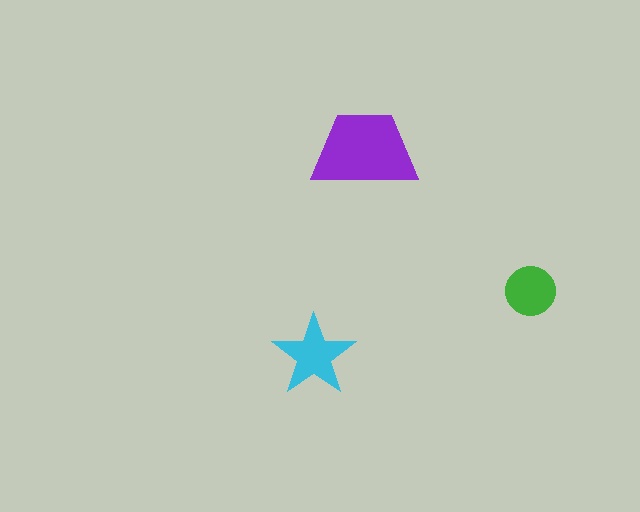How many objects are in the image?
There are 3 objects in the image.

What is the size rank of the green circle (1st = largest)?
3rd.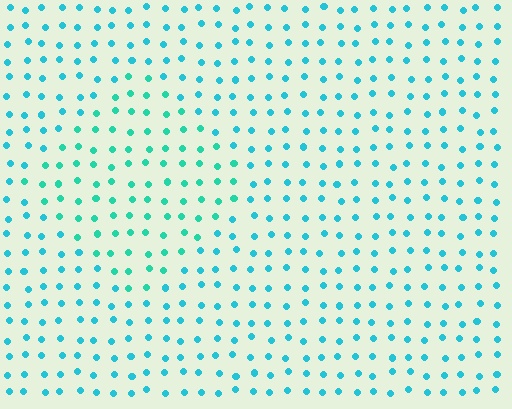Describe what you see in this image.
The image is filled with small cyan elements in a uniform arrangement. A diamond-shaped region is visible where the elements are tinted to a slightly different hue, forming a subtle color boundary.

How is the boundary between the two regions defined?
The boundary is defined purely by a slight shift in hue (about 22 degrees). Spacing, size, and orientation are identical on both sides.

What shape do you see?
I see a diamond.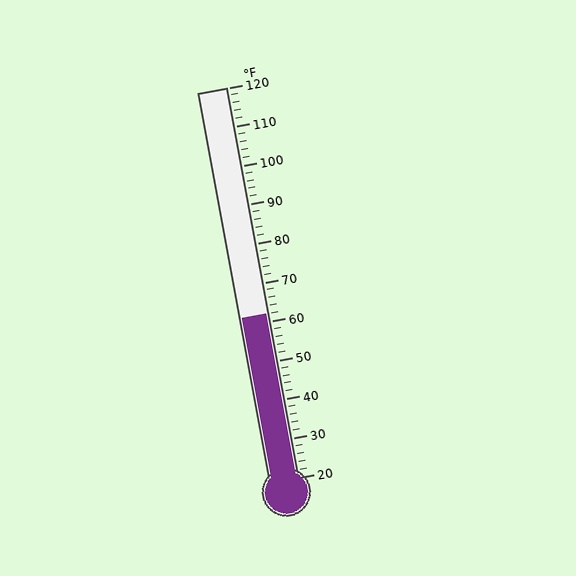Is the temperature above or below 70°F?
The temperature is below 70°F.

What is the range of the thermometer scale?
The thermometer scale ranges from 20°F to 120°F.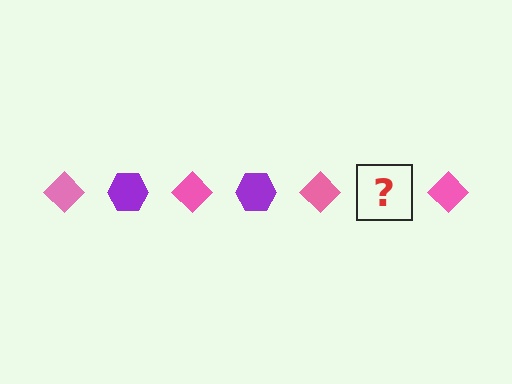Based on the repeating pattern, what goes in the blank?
The blank should be a purple hexagon.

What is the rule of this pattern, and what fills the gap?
The rule is that the pattern alternates between pink diamond and purple hexagon. The gap should be filled with a purple hexagon.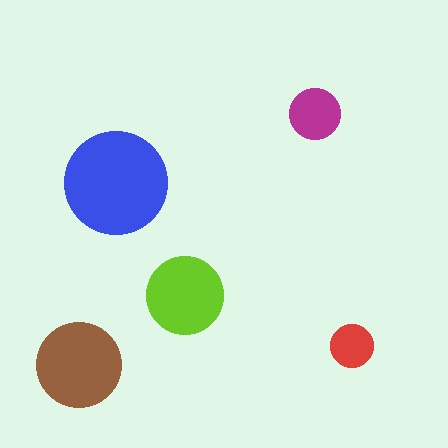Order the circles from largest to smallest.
the blue one, the brown one, the lime one, the magenta one, the red one.